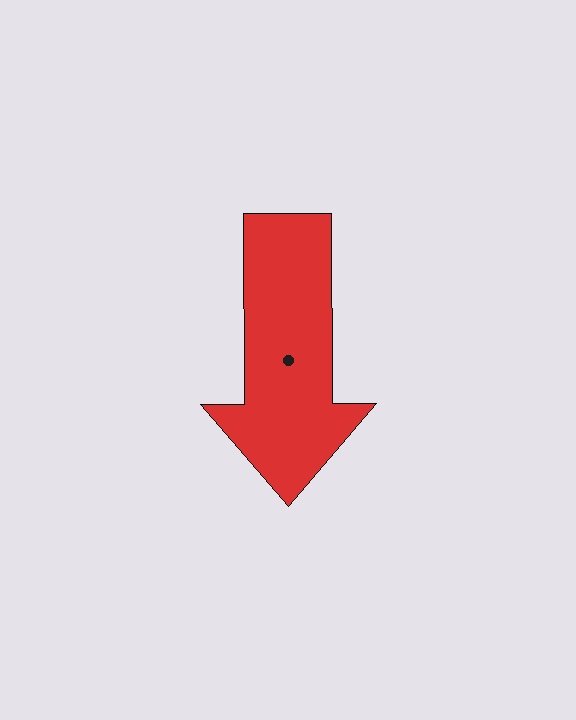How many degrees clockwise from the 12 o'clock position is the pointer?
Approximately 180 degrees.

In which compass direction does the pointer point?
South.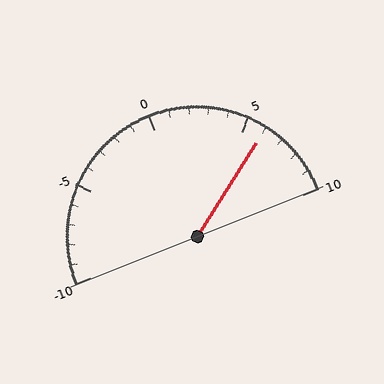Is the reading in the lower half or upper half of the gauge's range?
The reading is in the upper half of the range (-10 to 10).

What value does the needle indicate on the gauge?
The needle indicates approximately 6.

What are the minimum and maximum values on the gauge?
The gauge ranges from -10 to 10.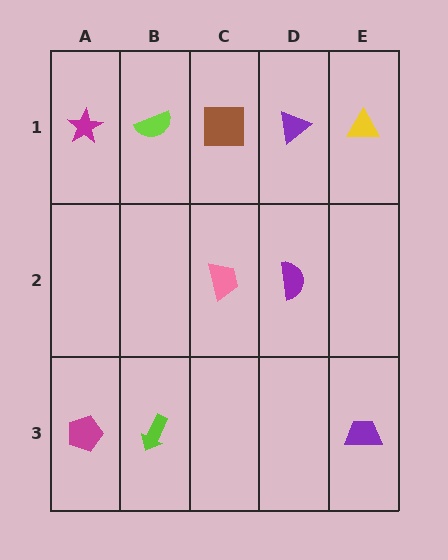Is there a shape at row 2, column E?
No, that cell is empty.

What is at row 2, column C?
A pink trapezoid.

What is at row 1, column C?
A brown square.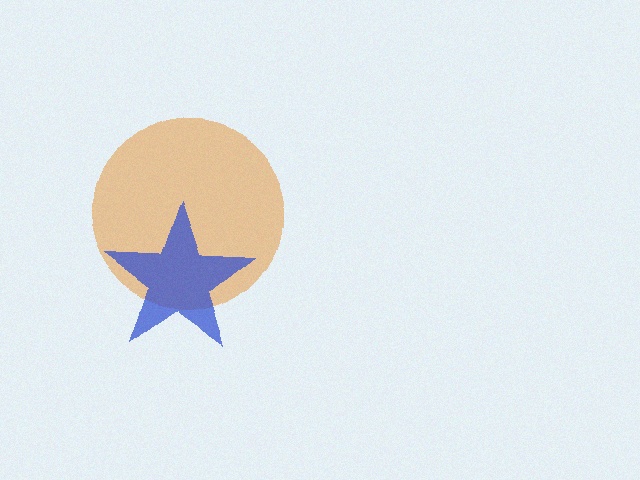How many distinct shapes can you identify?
There are 2 distinct shapes: an orange circle, a blue star.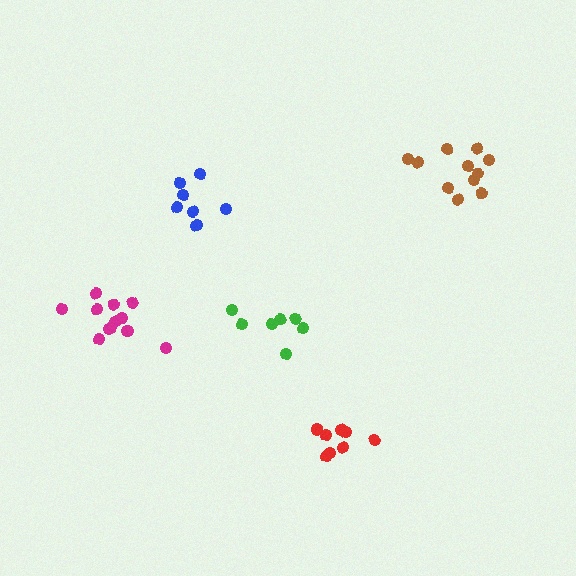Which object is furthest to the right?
The brown cluster is rightmost.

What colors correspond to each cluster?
The clusters are colored: green, brown, red, magenta, blue.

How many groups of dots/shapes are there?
There are 5 groups.